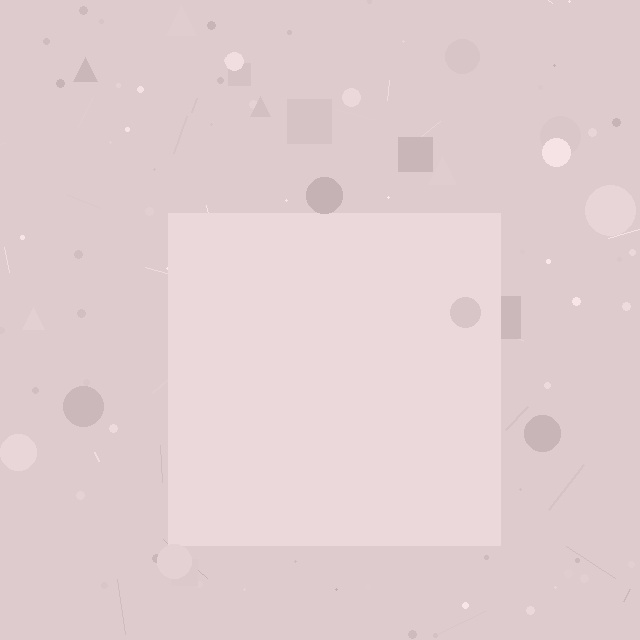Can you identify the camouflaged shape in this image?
The camouflaged shape is a square.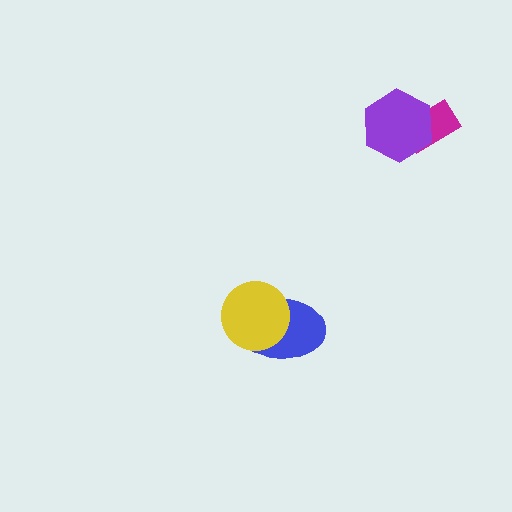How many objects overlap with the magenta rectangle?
1 object overlaps with the magenta rectangle.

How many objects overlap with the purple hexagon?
1 object overlaps with the purple hexagon.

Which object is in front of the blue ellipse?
The yellow circle is in front of the blue ellipse.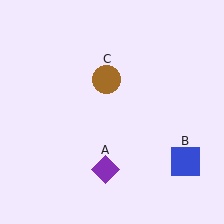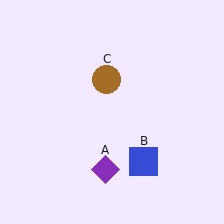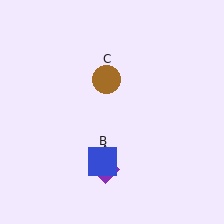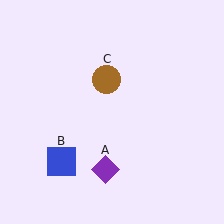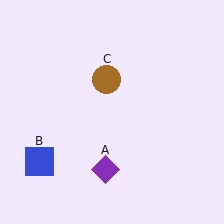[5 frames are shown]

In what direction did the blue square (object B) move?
The blue square (object B) moved left.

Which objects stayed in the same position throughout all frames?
Purple diamond (object A) and brown circle (object C) remained stationary.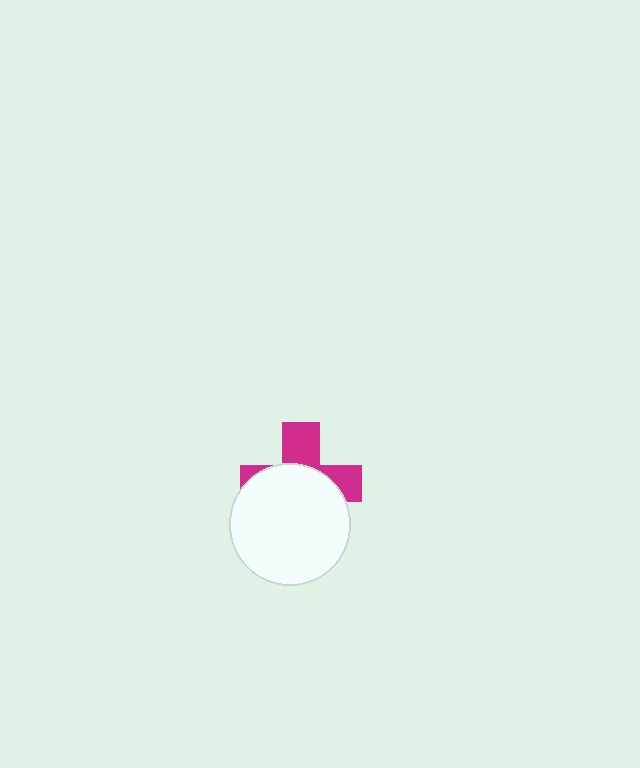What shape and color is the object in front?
The object in front is a white circle.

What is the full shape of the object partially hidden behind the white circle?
The partially hidden object is a magenta cross.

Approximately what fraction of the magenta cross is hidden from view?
Roughly 61% of the magenta cross is hidden behind the white circle.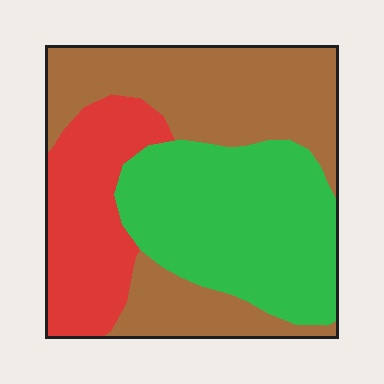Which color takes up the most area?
Brown, at roughly 40%.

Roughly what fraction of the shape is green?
Green covers about 35% of the shape.